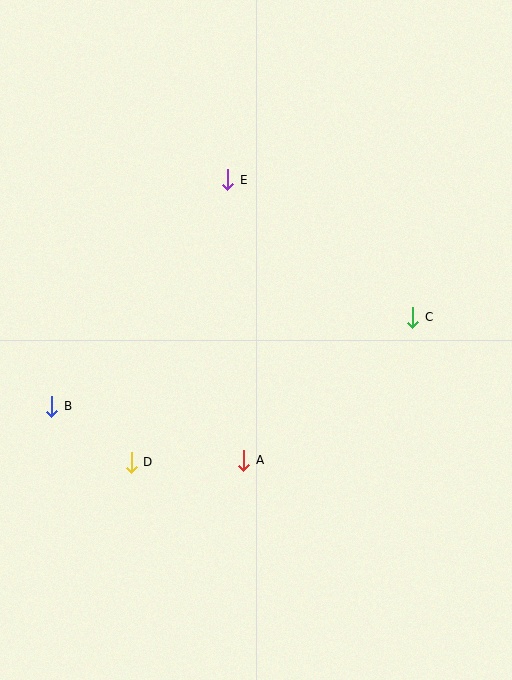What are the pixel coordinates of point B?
Point B is at (52, 406).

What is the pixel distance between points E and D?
The distance between E and D is 299 pixels.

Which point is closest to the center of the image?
Point A at (244, 460) is closest to the center.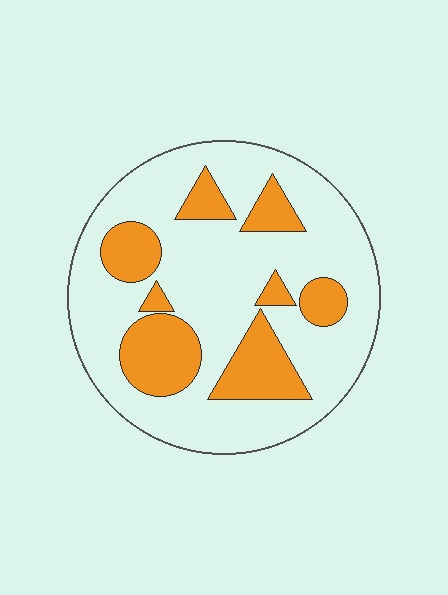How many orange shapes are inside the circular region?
8.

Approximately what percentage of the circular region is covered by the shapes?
Approximately 25%.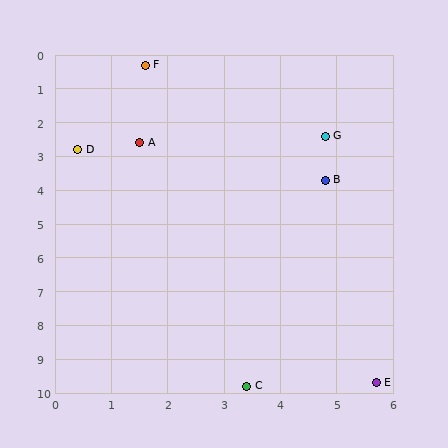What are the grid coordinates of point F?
Point F is at approximately (1.6, 0.3).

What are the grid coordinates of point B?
Point B is at approximately (4.8, 3.7).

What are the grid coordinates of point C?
Point C is at approximately (3.4, 9.8).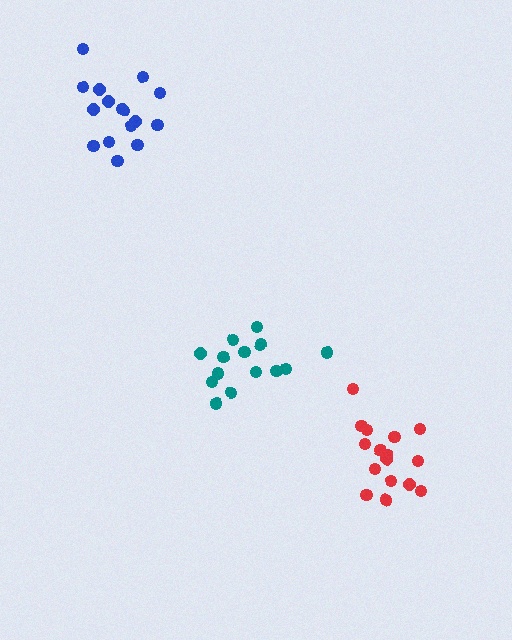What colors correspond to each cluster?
The clusters are colored: teal, red, blue.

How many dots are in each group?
Group 1: 14 dots, Group 2: 16 dots, Group 3: 16 dots (46 total).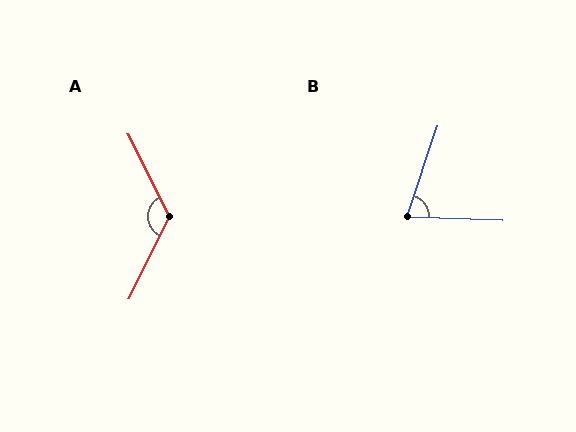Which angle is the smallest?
B, at approximately 74 degrees.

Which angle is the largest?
A, at approximately 128 degrees.